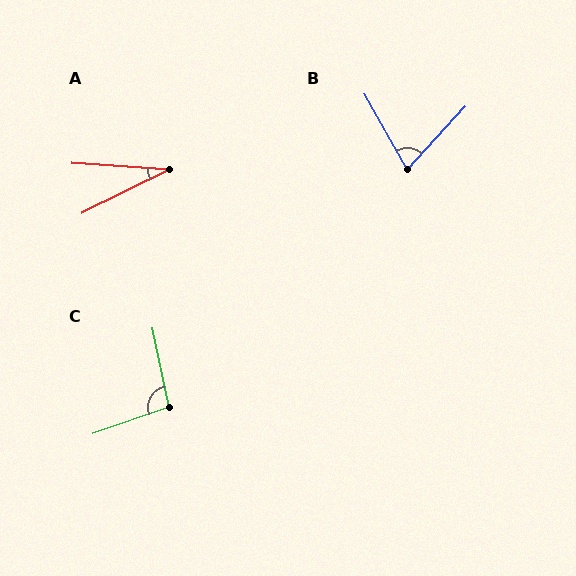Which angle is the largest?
C, at approximately 97 degrees.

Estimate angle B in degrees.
Approximately 72 degrees.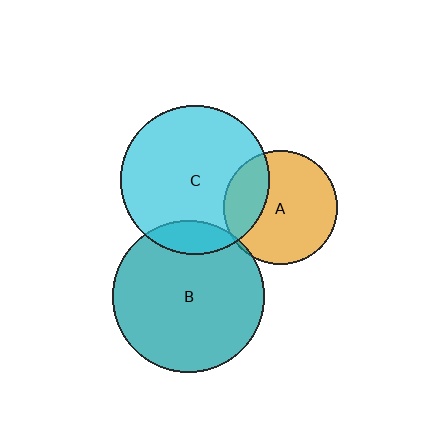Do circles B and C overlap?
Yes.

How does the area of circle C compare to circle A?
Approximately 1.7 times.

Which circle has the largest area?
Circle B (teal).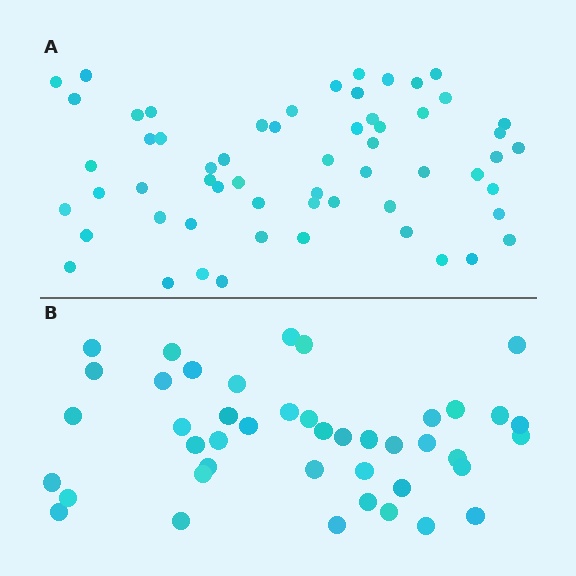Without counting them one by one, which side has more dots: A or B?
Region A (the top region) has more dots.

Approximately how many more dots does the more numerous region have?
Region A has approximately 15 more dots than region B.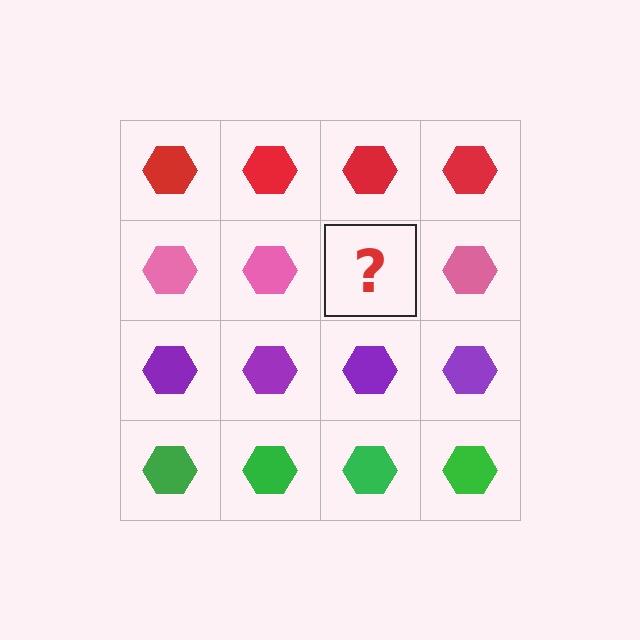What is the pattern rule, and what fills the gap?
The rule is that each row has a consistent color. The gap should be filled with a pink hexagon.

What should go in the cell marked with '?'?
The missing cell should contain a pink hexagon.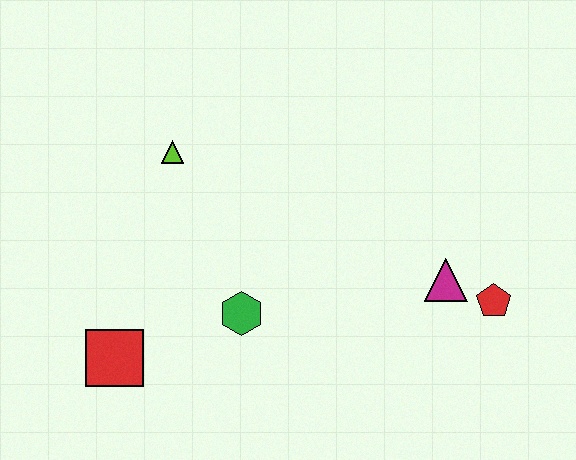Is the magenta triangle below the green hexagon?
No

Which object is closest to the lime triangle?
The green hexagon is closest to the lime triangle.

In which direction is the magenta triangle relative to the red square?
The magenta triangle is to the right of the red square.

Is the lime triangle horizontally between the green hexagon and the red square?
Yes